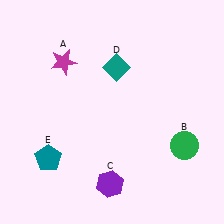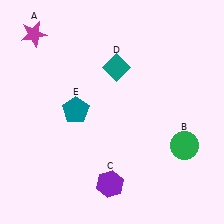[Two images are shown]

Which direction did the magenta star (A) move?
The magenta star (A) moved left.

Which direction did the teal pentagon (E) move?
The teal pentagon (E) moved up.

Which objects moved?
The objects that moved are: the magenta star (A), the teal pentagon (E).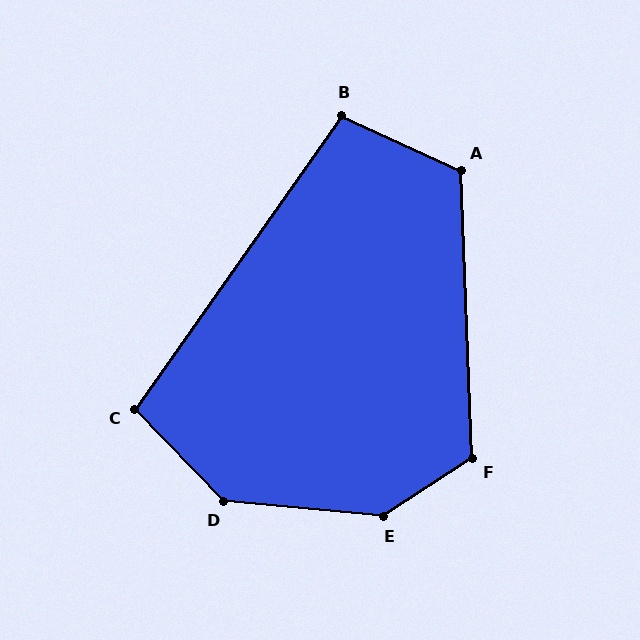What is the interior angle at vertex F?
Approximately 121 degrees (obtuse).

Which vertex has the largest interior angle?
E, at approximately 142 degrees.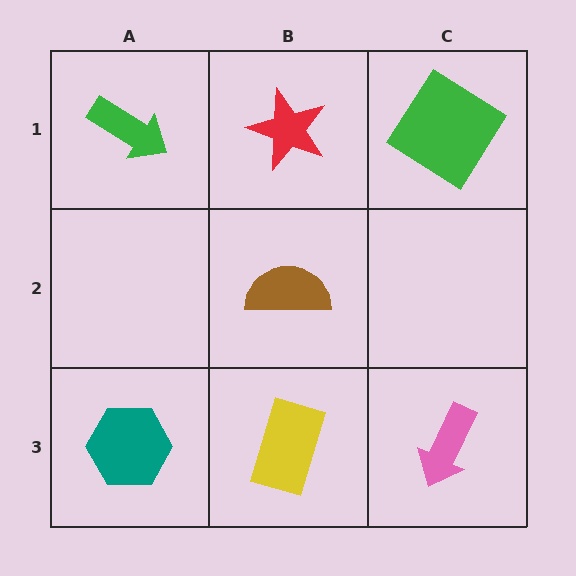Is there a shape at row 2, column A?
No, that cell is empty.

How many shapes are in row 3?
3 shapes.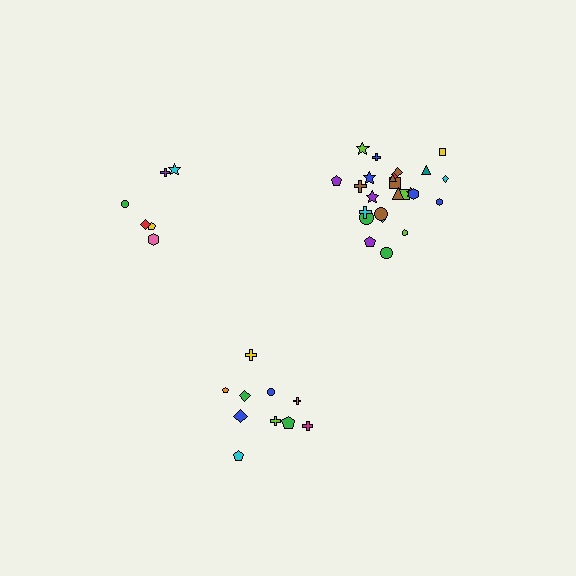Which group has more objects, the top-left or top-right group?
The top-right group.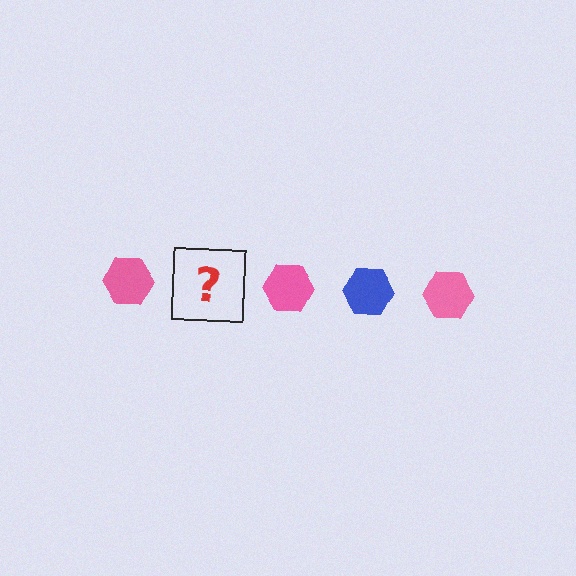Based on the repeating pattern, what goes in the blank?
The blank should be a blue hexagon.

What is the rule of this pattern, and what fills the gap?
The rule is that the pattern cycles through pink, blue hexagons. The gap should be filled with a blue hexagon.